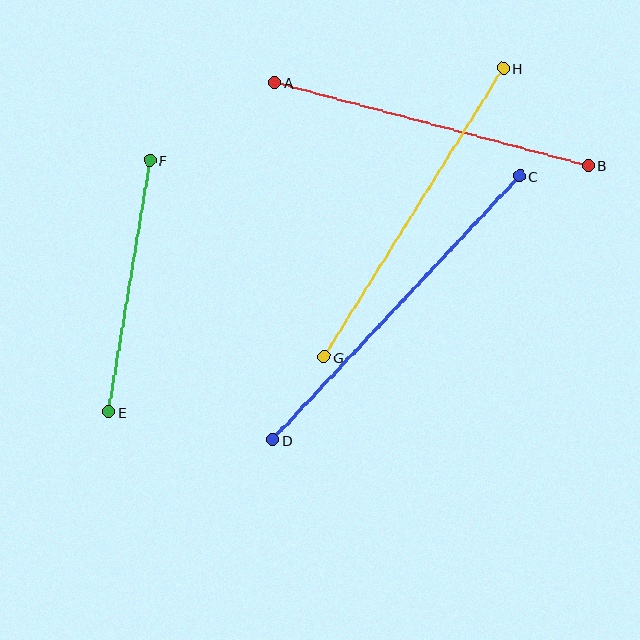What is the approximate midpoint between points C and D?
The midpoint is at approximately (396, 308) pixels.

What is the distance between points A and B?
The distance is approximately 324 pixels.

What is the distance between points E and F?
The distance is approximately 255 pixels.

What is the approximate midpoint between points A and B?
The midpoint is at approximately (431, 124) pixels.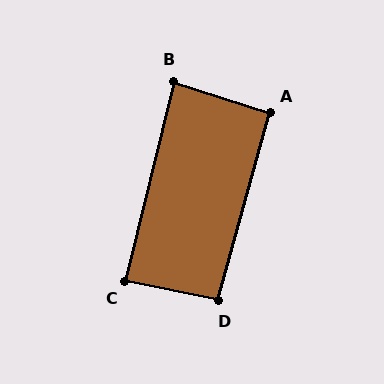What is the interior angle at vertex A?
Approximately 92 degrees (approximately right).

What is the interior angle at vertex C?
Approximately 88 degrees (approximately right).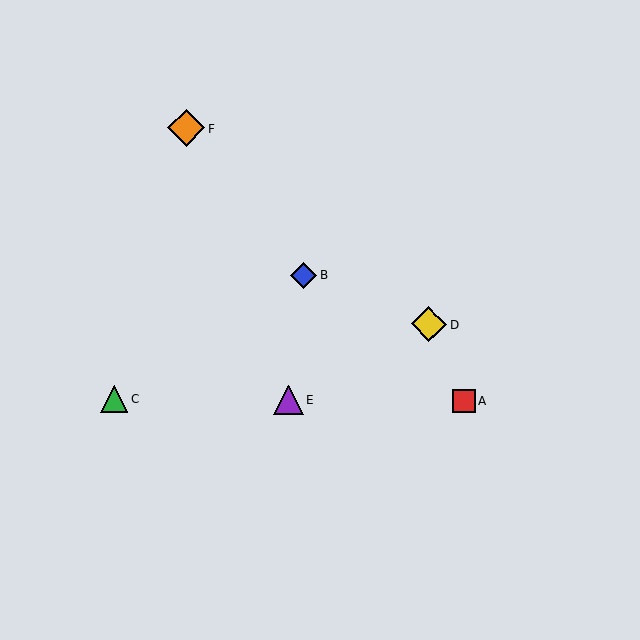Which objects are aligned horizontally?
Objects A, C, E are aligned horizontally.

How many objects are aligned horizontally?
3 objects (A, C, E) are aligned horizontally.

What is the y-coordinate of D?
Object D is at y≈324.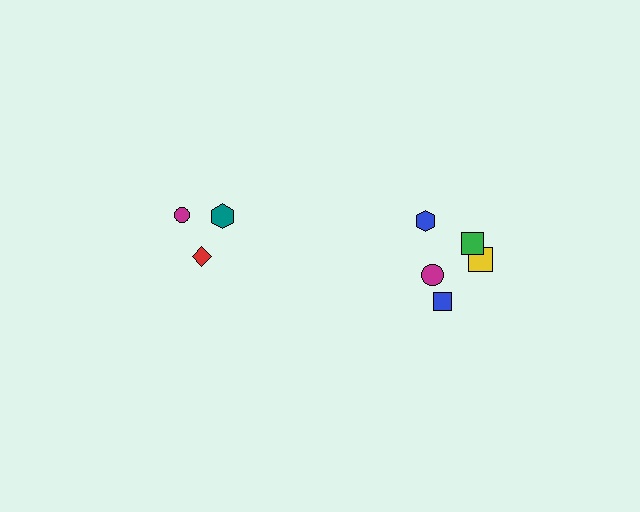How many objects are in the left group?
There are 3 objects.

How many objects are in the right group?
There are 5 objects.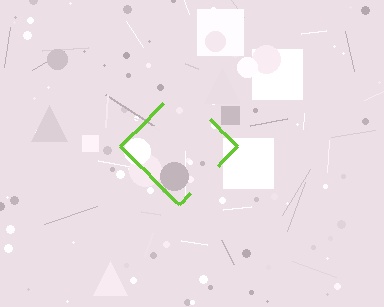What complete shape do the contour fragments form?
The contour fragments form a diamond.